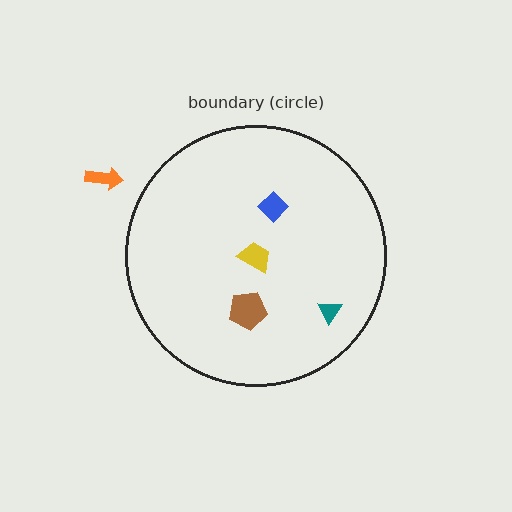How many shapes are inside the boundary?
4 inside, 1 outside.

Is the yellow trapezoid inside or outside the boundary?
Inside.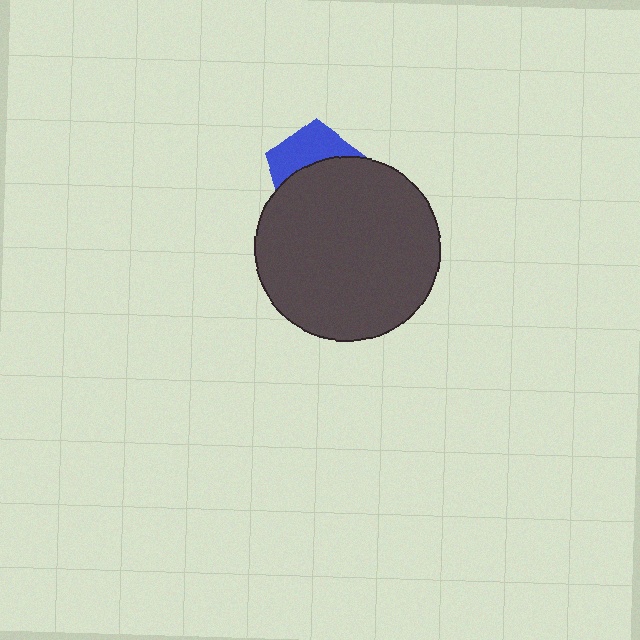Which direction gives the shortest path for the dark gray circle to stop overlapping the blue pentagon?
Moving down gives the shortest separation.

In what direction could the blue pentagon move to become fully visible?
The blue pentagon could move up. That would shift it out from behind the dark gray circle entirely.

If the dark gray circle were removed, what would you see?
You would see the complete blue pentagon.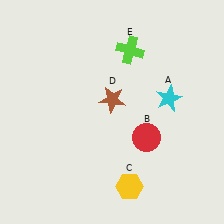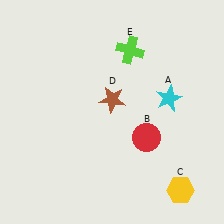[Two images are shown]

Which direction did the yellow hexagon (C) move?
The yellow hexagon (C) moved right.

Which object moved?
The yellow hexagon (C) moved right.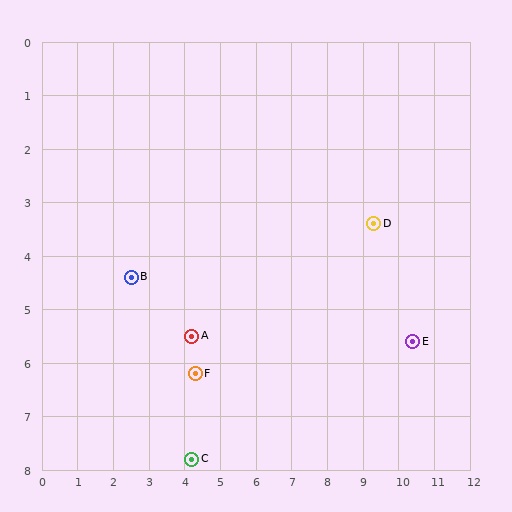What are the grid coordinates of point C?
Point C is at approximately (4.2, 7.8).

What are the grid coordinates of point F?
Point F is at approximately (4.3, 6.2).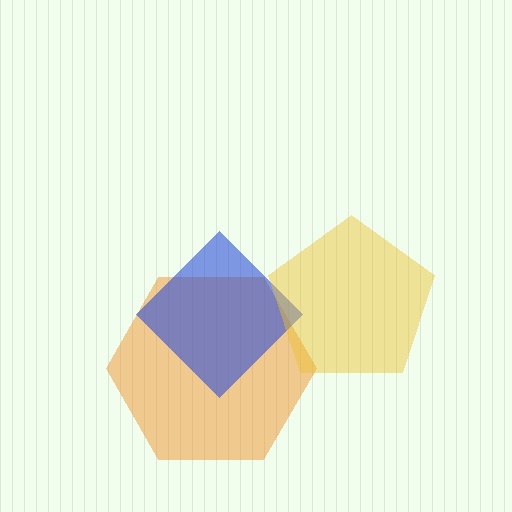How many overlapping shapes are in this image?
There are 3 overlapping shapes in the image.